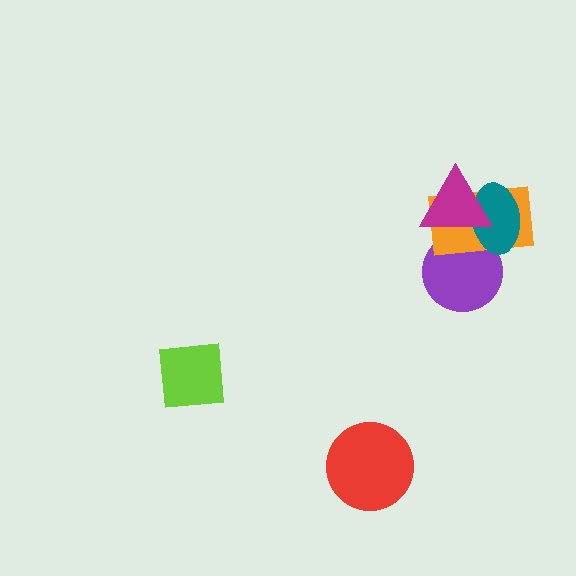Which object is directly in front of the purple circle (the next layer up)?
The orange rectangle is directly in front of the purple circle.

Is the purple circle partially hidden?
Yes, it is partially covered by another shape.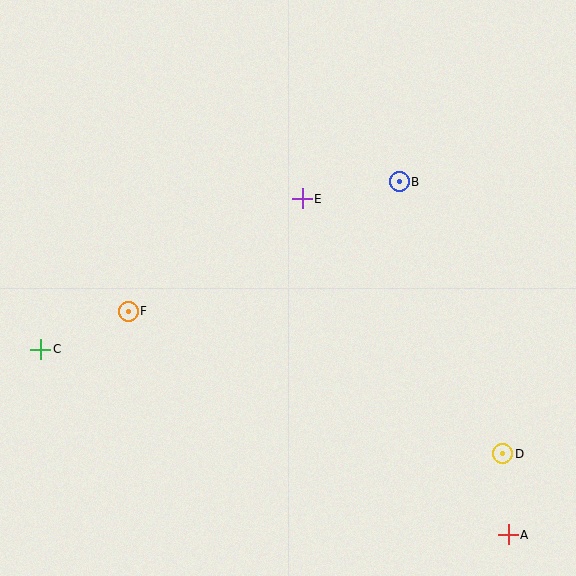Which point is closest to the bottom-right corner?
Point A is closest to the bottom-right corner.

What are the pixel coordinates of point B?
Point B is at (399, 182).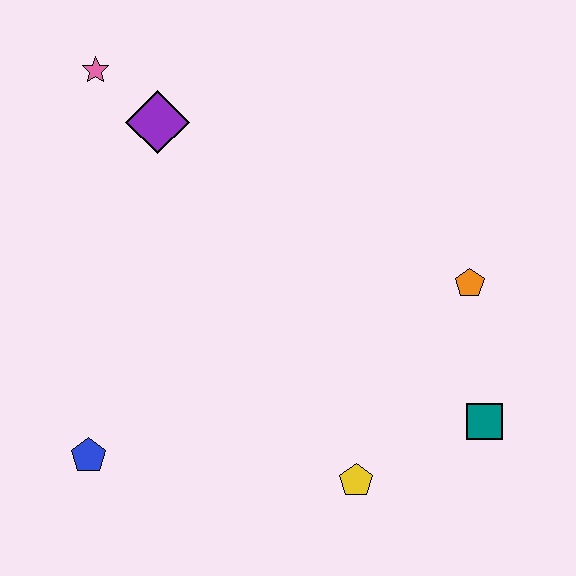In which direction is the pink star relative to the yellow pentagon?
The pink star is above the yellow pentagon.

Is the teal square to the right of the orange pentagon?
Yes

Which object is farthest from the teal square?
The pink star is farthest from the teal square.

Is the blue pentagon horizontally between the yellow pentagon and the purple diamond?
No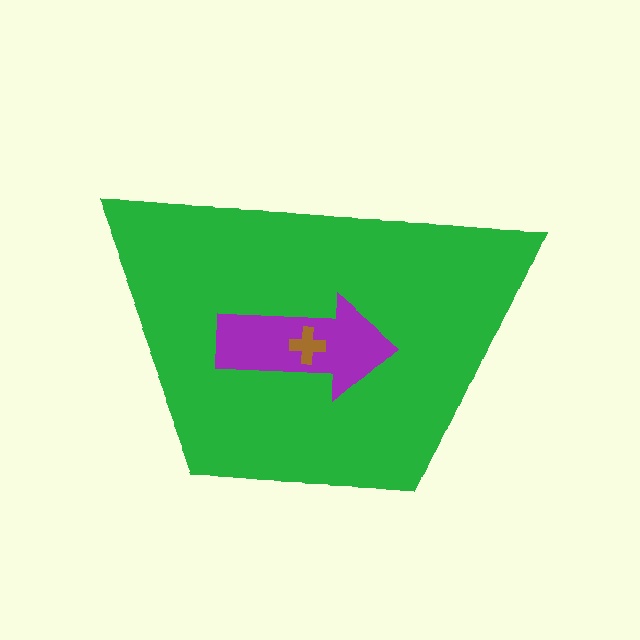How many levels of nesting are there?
3.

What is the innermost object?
The brown cross.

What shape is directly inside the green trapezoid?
The purple arrow.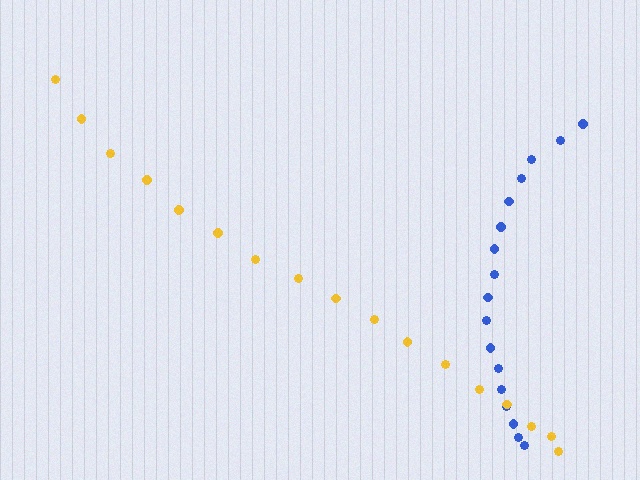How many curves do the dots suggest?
There are 2 distinct paths.